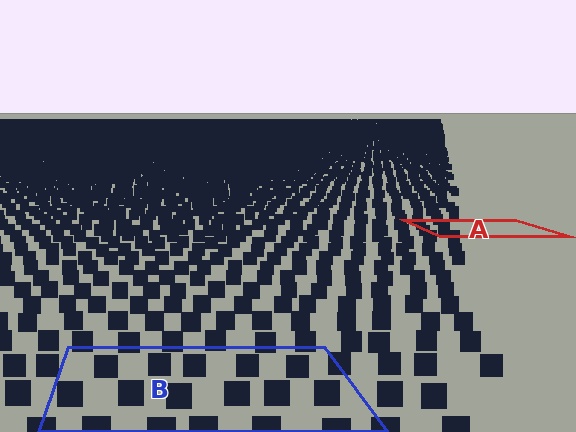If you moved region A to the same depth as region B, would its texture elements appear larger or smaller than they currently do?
They would appear larger. At a closer depth, the same texture elements are projected at a bigger on-screen size.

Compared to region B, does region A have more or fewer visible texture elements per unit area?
Region A has more texture elements per unit area — they are packed more densely because it is farther away.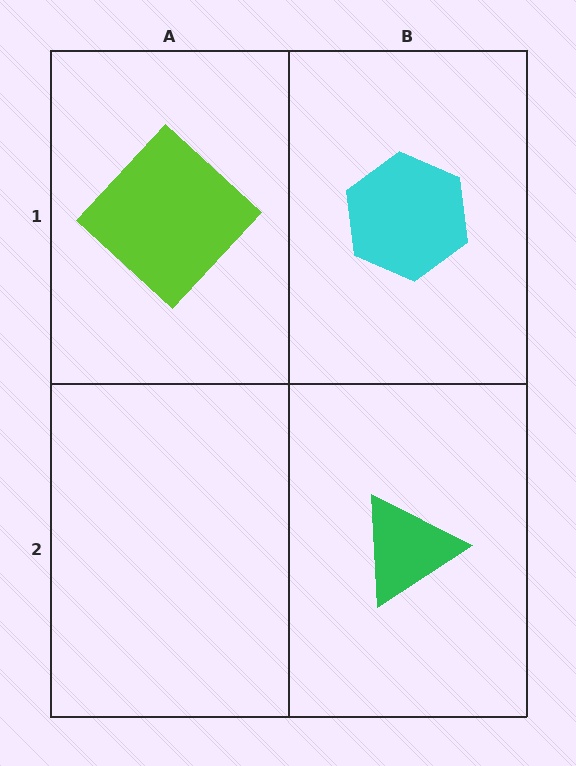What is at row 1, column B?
A cyan hexagon.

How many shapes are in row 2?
1 shape.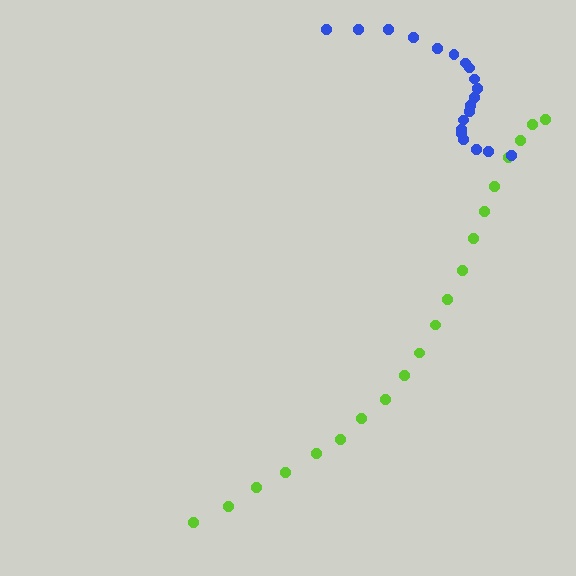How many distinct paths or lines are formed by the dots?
There are 2 distinct paths.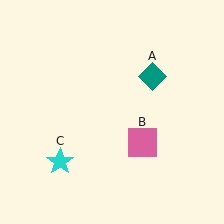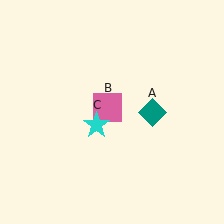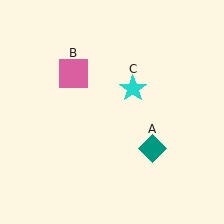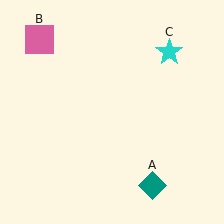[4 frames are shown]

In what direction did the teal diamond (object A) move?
The teal diamond (object A) moved down.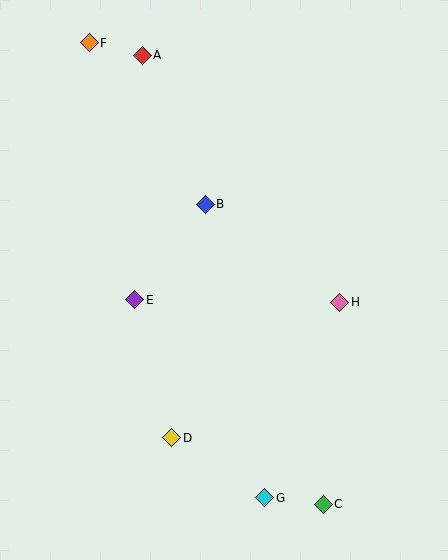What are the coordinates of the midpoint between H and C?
The midpoint between H and C is at (331, 403).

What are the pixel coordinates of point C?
Point C is at (323, 504).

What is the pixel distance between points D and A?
The distance between D and A is 384 pixels.